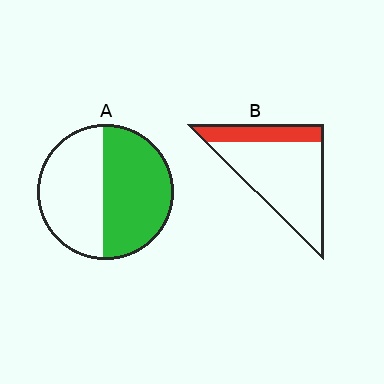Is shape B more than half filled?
No.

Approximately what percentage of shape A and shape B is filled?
A is approximately 50% and B is approximately 25%.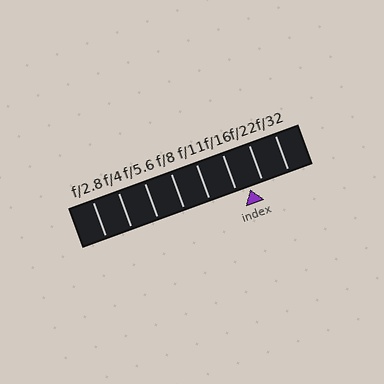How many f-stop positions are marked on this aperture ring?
There are 8 f-stop positions marked.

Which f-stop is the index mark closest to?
The index mark is closest to f/22.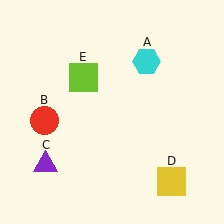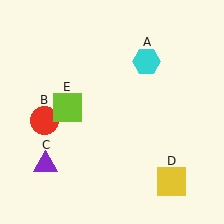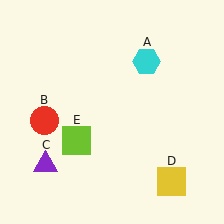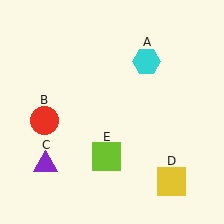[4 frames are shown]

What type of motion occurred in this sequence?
The lime square (object E) rotated counterclockwise around the center of the scene.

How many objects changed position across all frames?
1 object changed position: lime square (object E).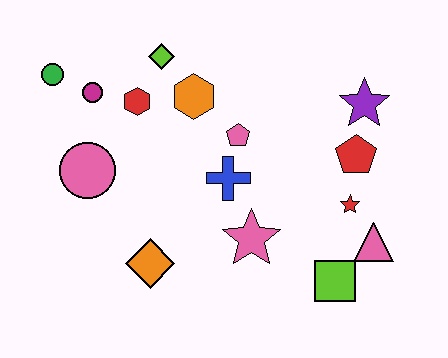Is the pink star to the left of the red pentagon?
Yes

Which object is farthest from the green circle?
The pink triangle is farthest from the green circle.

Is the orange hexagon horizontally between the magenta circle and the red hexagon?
No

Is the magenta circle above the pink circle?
Yes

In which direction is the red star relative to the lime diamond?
The red star is to the right of the lime diamond.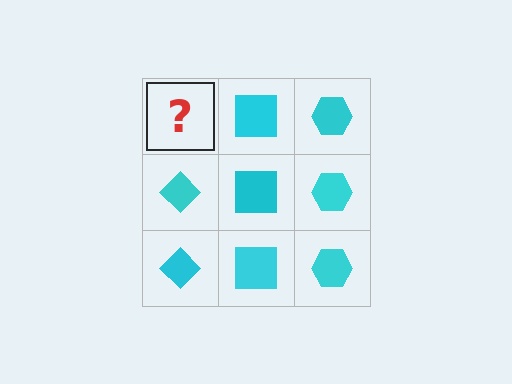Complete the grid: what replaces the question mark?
The question mark should be replaced with a cyan diamond.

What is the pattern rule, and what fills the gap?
The rule is that each column has a consistent shape. The gap should be filled with a cyan diamond.